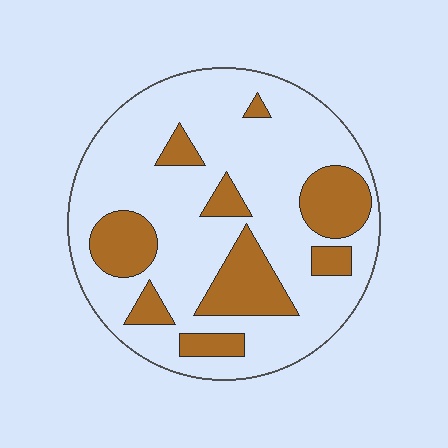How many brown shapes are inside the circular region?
9.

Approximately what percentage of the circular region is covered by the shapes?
Approximately 25%.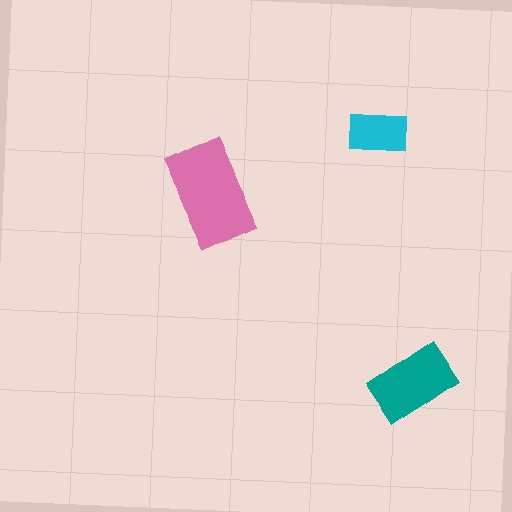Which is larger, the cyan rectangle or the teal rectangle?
The teal one.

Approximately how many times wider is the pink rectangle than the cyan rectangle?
About 2 times wider.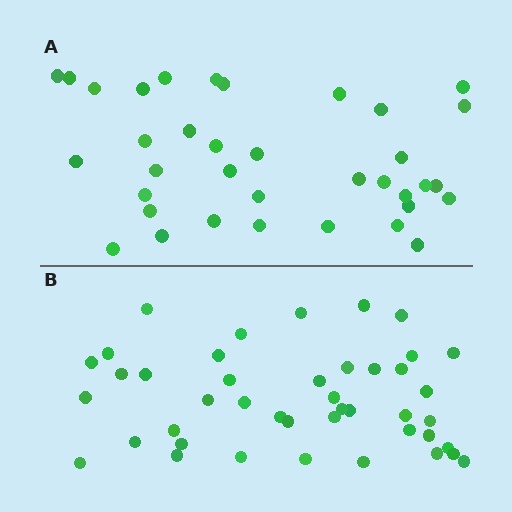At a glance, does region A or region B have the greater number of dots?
Region B (the bottom region) has more dots.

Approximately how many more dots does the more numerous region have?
Region B has roughly 8 or so more dots than region A.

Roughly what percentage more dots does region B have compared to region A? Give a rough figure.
About 20% more.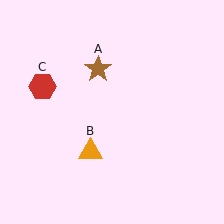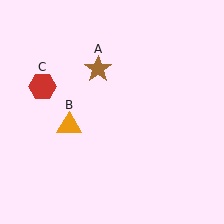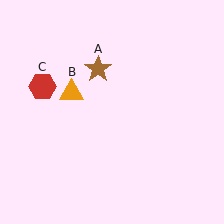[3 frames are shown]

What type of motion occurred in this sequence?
The orange triangle (object B) rotated clockwise around the center of the scene.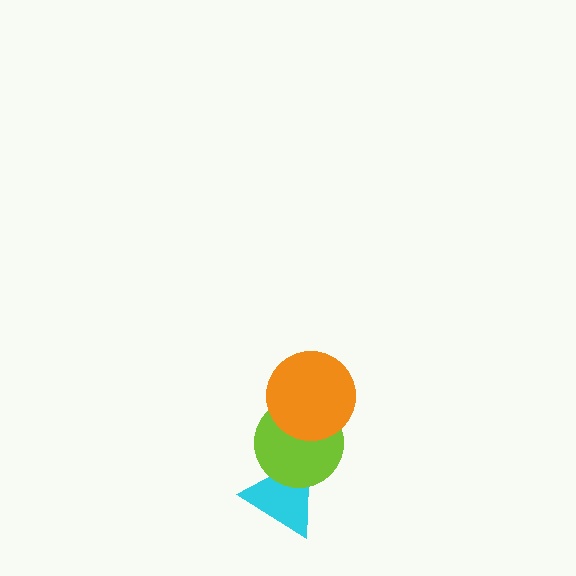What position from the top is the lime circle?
The lime circle is 2nd from the top.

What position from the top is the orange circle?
The orange circle is 1st from the top.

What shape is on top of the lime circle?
The orange circle is on top of the lime circle.